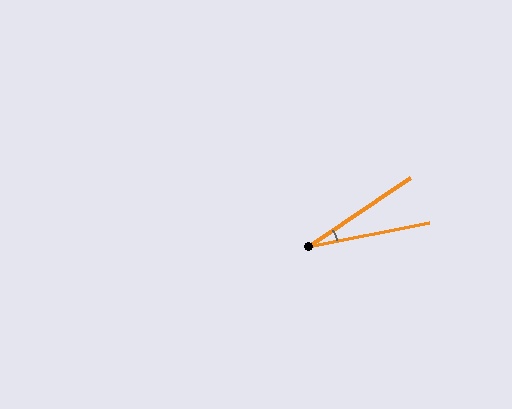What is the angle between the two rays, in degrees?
Approximately 23 degrees.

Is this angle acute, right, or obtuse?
It is acute.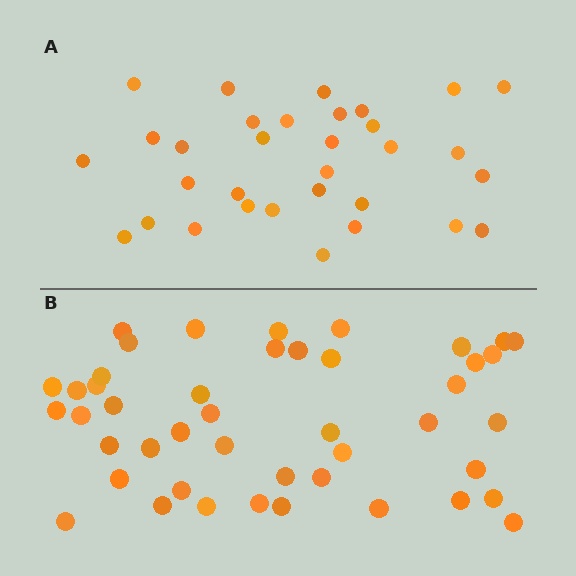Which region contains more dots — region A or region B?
Region B (the bottom region) has more dots.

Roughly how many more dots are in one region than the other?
Region B has approximately 15 more dots than region A.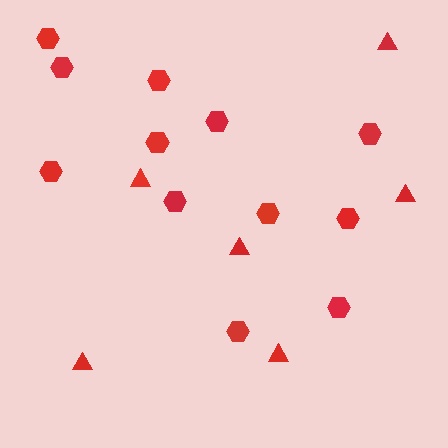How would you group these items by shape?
There are 2 groups: one group of triangles (6) and one group of hexagons (12).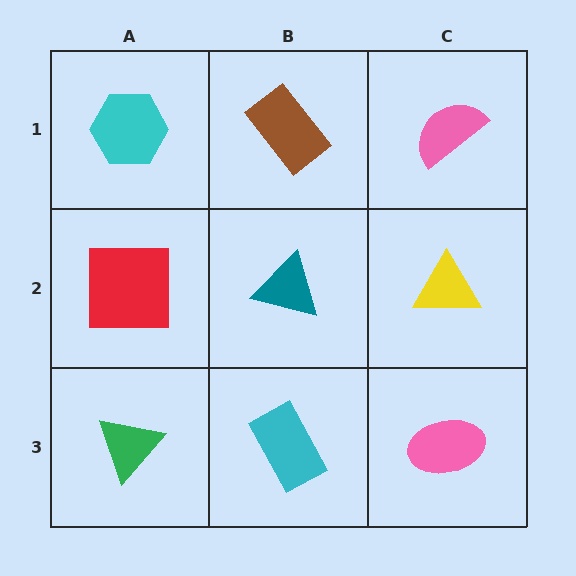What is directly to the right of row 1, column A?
A brown rectangle.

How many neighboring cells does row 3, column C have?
2.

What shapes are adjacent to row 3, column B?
A teal triangle (row 2, column B), a green triangle (row 3, column A), a pink ellipse (row 3, column C).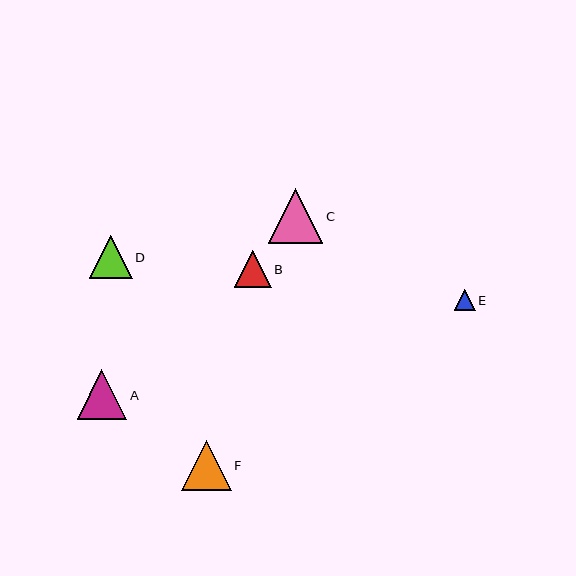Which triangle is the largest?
Triangle C is the largest with a size of approximately 55 pixels.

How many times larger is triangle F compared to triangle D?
Triangle F is approximately 1.2 times the size of triangle D.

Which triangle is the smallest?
Triangle E is the smallest with a size of approximately 21 pixels.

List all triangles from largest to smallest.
From largest to smallest: C, F, A, D, B, E.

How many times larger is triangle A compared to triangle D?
Triangle A is approximately 1.2 times the size of triangle D.